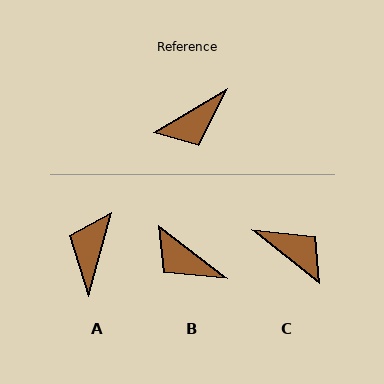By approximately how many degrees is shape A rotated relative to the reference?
Approximately 136 degrees clockwise.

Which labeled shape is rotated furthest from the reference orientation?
A, about 136 degrees away.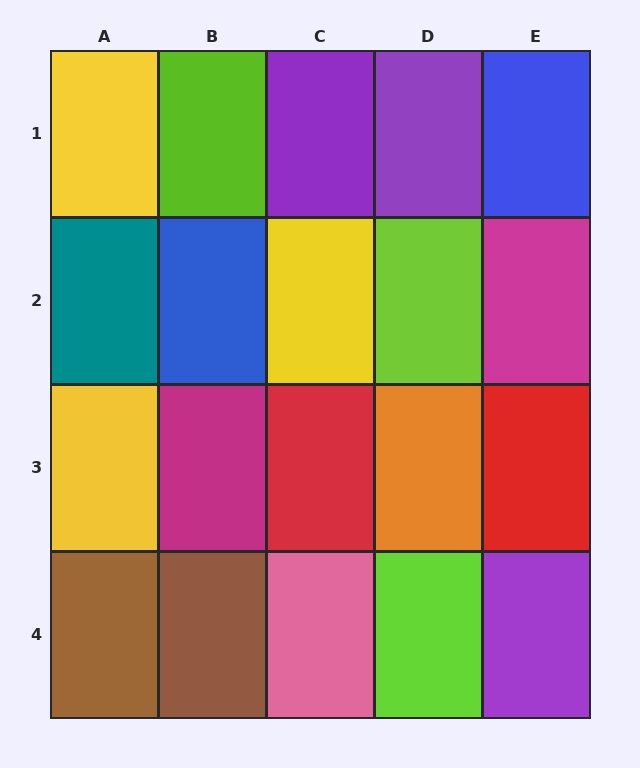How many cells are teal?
1 cell is teal.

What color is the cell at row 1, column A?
Yellow.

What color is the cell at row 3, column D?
Orange.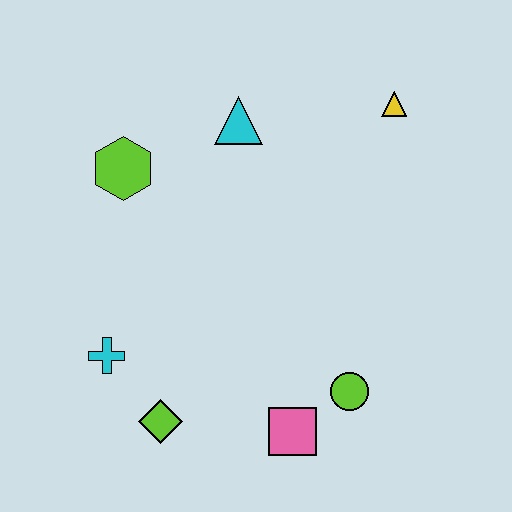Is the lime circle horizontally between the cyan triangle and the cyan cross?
No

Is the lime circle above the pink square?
Yes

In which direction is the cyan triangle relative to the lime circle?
The cyan triangle is above the lime circle.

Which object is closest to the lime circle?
The pink square is closest to the lime circle.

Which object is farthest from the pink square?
The yellow triangle is farthest from the pink square.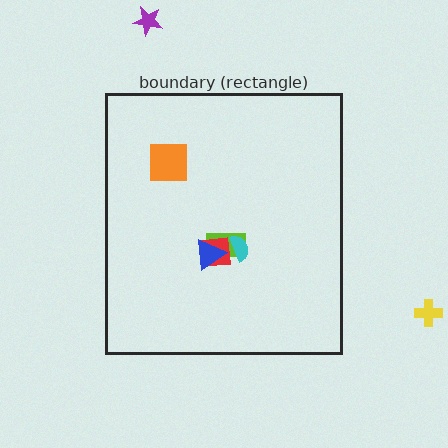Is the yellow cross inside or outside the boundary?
Outside.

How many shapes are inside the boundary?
5 inside, 2 outside.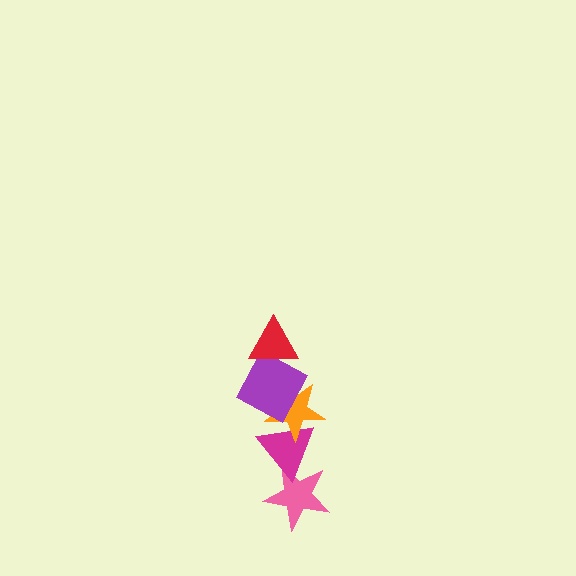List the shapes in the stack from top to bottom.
From top to bottom: the red triangle, the purple square, the orange star, the magenta triangle, the pink star.